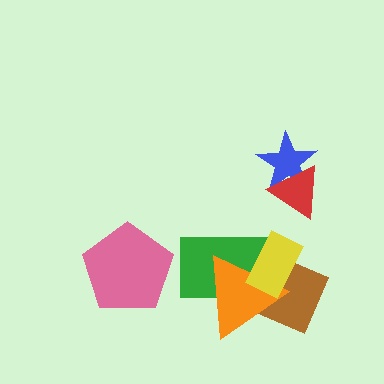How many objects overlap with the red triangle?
1 object overlaps with the red triangle.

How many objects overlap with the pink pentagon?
0 objects overlap with the pink pentagon.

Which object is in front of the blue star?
The red triangle is in front of the blue star.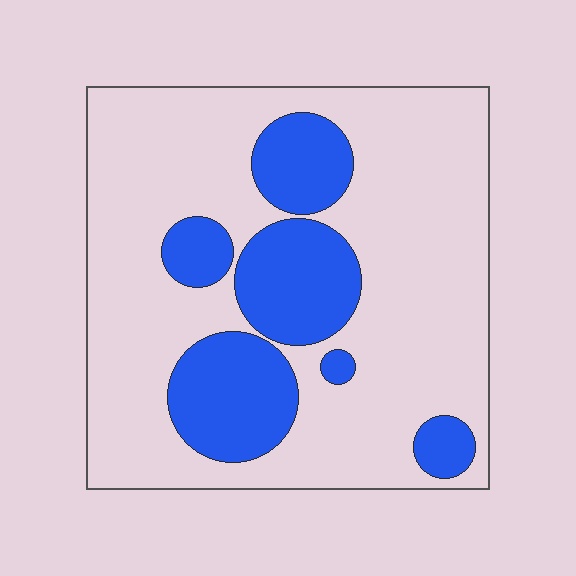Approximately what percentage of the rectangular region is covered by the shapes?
Approximately 25%.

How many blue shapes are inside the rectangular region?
6.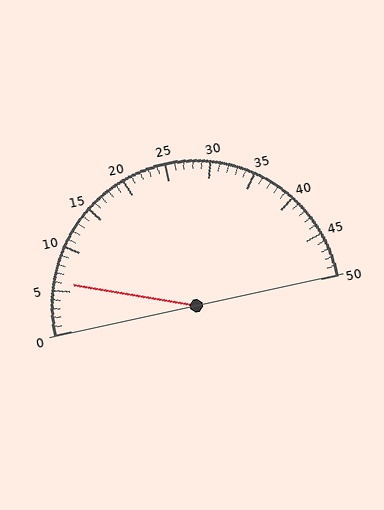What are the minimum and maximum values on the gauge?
The gauge ranges from 0 to 50.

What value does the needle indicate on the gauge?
The needle indicates approximately 6.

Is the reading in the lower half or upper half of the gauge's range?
The reading is in the lower half of the range (0 to 50).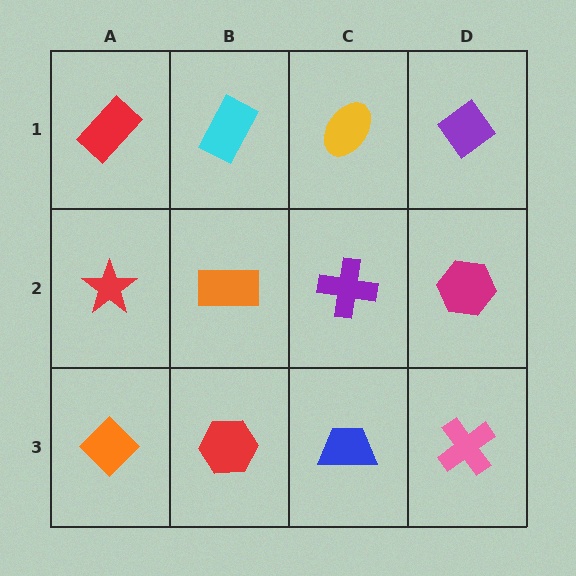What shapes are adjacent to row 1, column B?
An orange rectangle (row 2, column B), a red rectangle (row 1, column A), a yellow ellipse (row 1, column C).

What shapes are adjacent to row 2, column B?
A cyan rectangle (row 1, column B), a red hexagon (row 3, column B), a red star (row 2, column A), a purple cross (row 2, column C).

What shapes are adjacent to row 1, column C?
A purple cross (row 2, column C), a cyan rectangle (row 1, column B), a purple diamond (row 1, column D).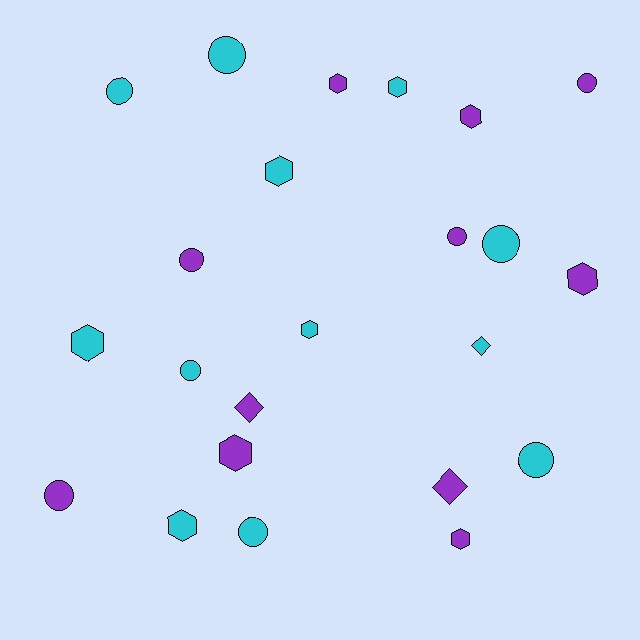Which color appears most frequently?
Cyan, with 12 objects.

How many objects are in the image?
There are 23 objects.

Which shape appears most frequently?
Hexagon, with 10 objects.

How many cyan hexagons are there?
There are 5 cyan hexagons.